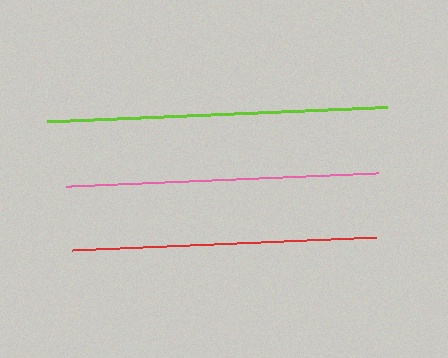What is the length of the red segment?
The red segment is approximately 304 pixels long.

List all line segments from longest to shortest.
From longest to shortest: lime, pink, red.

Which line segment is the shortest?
The red line is the shortest at approximately 304 pixels.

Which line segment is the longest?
The lime line is the longest at approximately 340 pixels.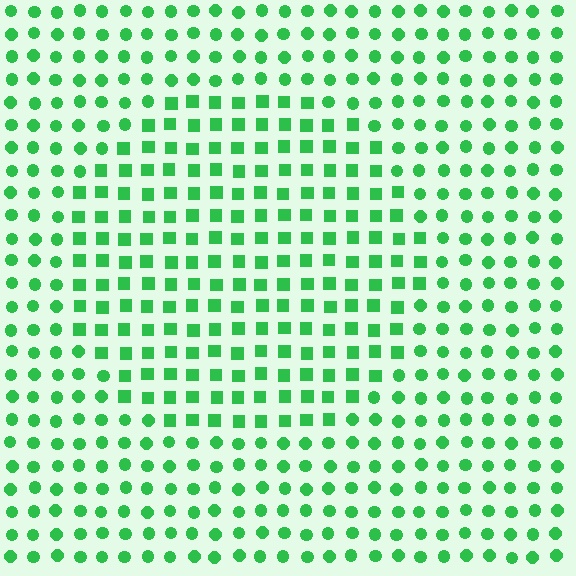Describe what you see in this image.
The image is filled with small green elements arranged in a uniform grid. A circle-shaped region contains squares, while the surrounding area contains circles. The boundary is defined purely by the change in element shape.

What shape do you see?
I see a circle.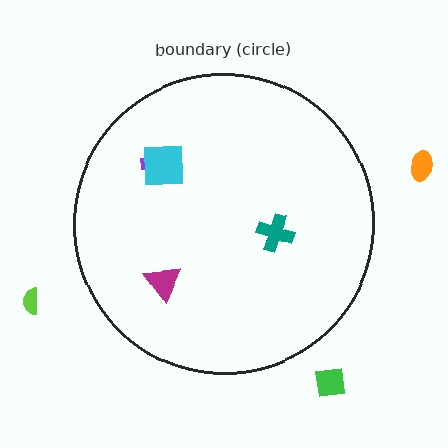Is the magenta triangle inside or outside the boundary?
Inside.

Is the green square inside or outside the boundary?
Outside.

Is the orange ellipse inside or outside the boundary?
Outside.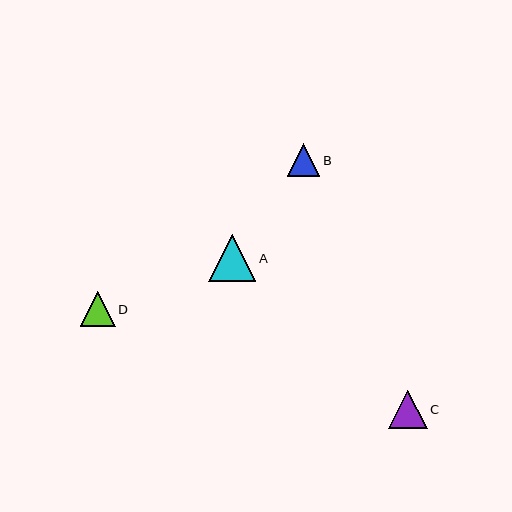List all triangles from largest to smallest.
From largest to smallest: A, C, D, B.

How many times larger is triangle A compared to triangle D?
Triangle A is approximately 1.3 times the size of triangle D.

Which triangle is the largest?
Triangle A is the largest with a size of approximately 47 pixels.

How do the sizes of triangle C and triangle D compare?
Triangle C and triangle D are approximately the same size.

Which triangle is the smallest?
Triangle B is the smallest with a size of approximately 33 pixels.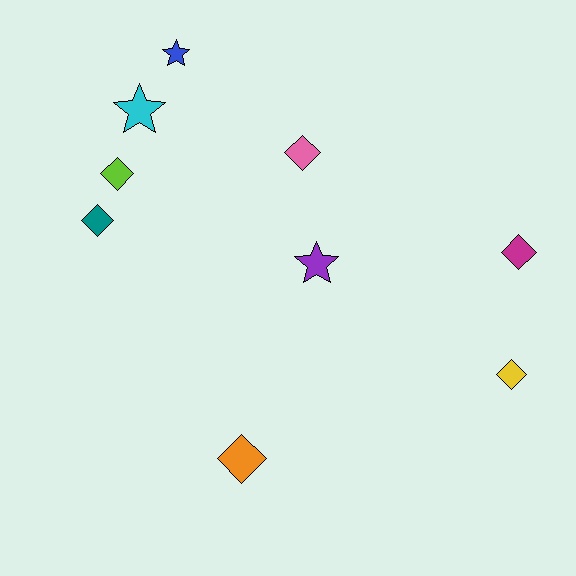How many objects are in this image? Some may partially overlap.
There are 9 objects.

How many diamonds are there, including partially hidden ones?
There are 6 diamonds.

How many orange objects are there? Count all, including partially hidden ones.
There is 1 orange object.